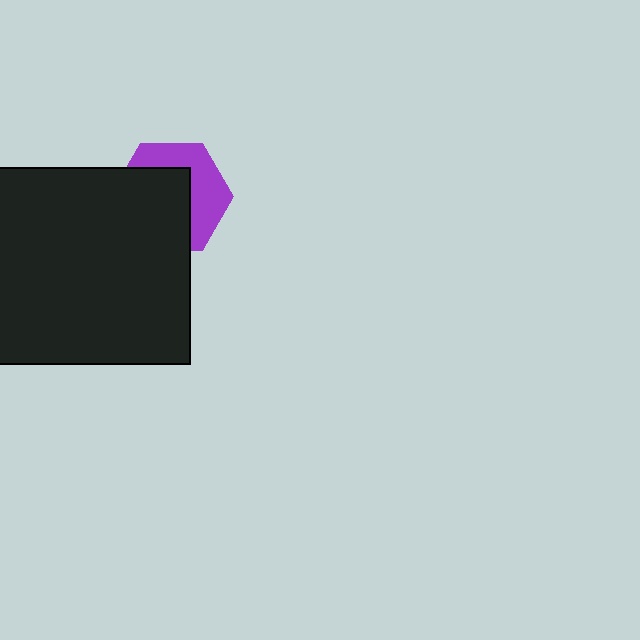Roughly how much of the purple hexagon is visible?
A small part of it is visible (roughly 43%).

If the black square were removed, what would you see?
You would see the complete purple hexagon.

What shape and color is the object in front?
The object in front is a black square.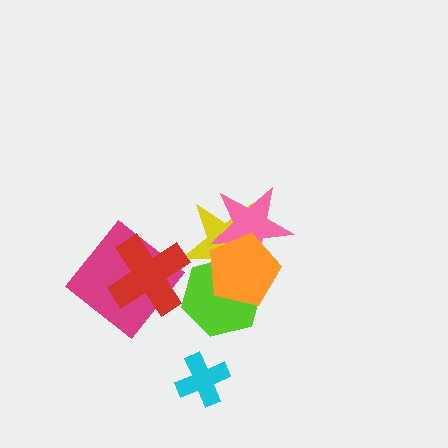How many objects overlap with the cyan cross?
0 objects overlap with the cyan cross.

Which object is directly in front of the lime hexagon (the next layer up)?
The yellow star is directly in front of the lime hexagon.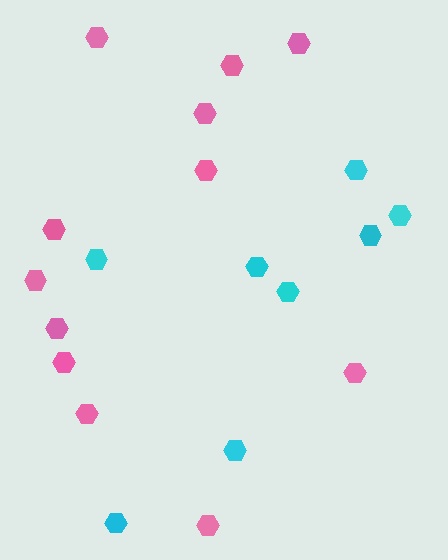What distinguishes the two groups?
There are 2 groups: one group of cyan hexagons (8) and one group of pink hexagons (12).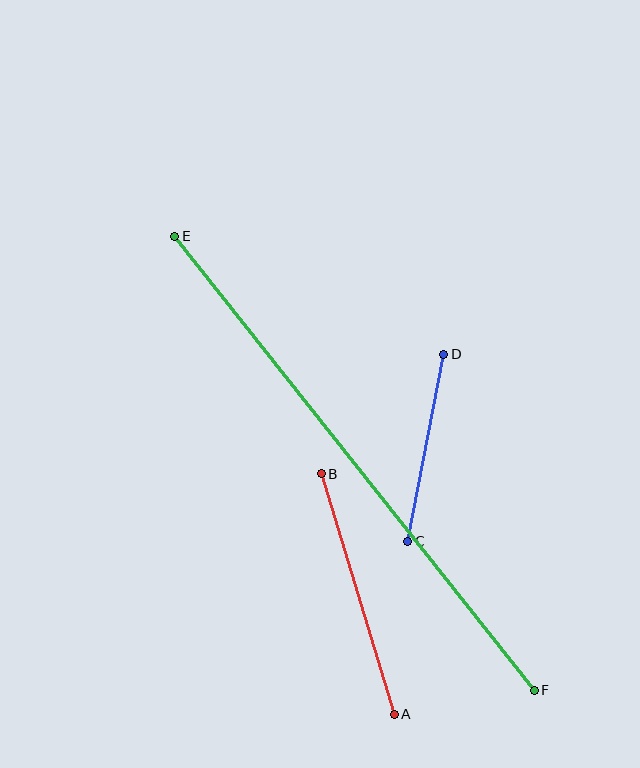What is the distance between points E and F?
The distance is approximately 579 pixels.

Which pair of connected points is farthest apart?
Points E and F are farthest apart.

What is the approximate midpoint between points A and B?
The midpoint is at approximately (358, 594) pixels.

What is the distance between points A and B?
The distance is approximately 251 pixels.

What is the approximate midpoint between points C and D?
The midpoint is at approximately (426, 448) pixels.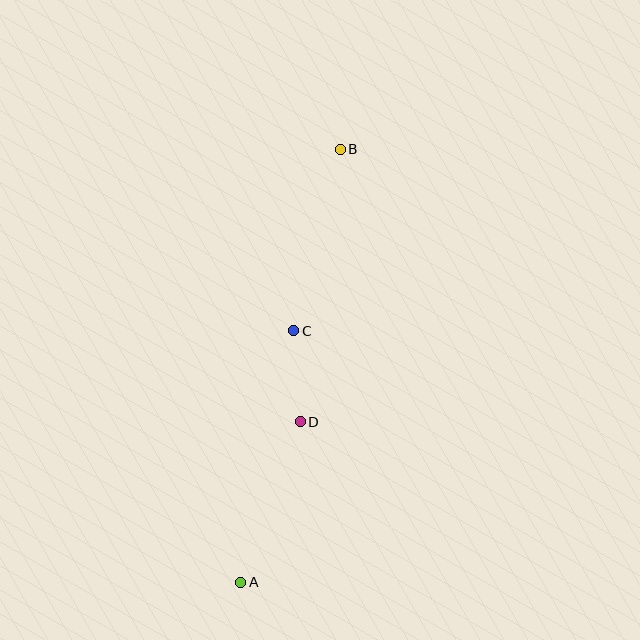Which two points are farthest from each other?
Points A and B are farthest from each other.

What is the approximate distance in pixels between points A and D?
The distance between A and D is approximately 171 pixels.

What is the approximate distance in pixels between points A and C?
The distance between A and C is approximately 257 pixels.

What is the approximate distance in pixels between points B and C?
The distance between B and C is approximately 187 pixels.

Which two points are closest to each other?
Points C and D are closest to each other.